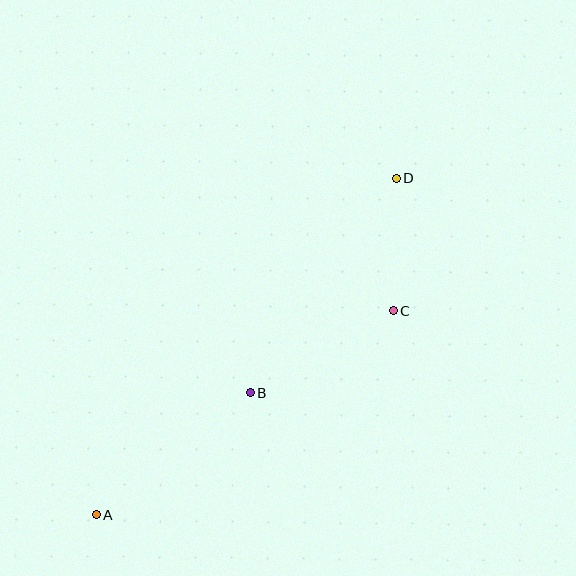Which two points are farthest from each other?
Points A and D are farthest from each other.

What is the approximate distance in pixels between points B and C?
The distance between B and C is approximately 165 pixels.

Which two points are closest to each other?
Points C and D are closest to each other.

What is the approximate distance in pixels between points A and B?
The distance between A and B is approximately 197 pixels.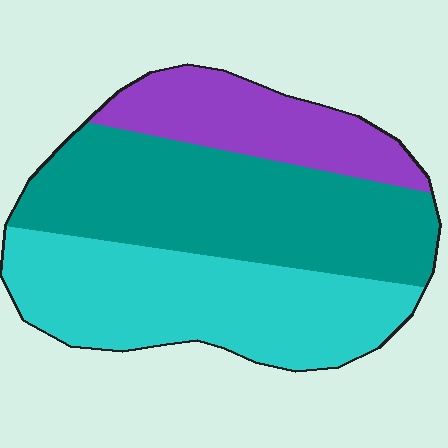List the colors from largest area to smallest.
From largest to smallest: teal, cyan, purple.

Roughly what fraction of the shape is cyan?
Cyan takes up about three eighths (3/8) of the shape.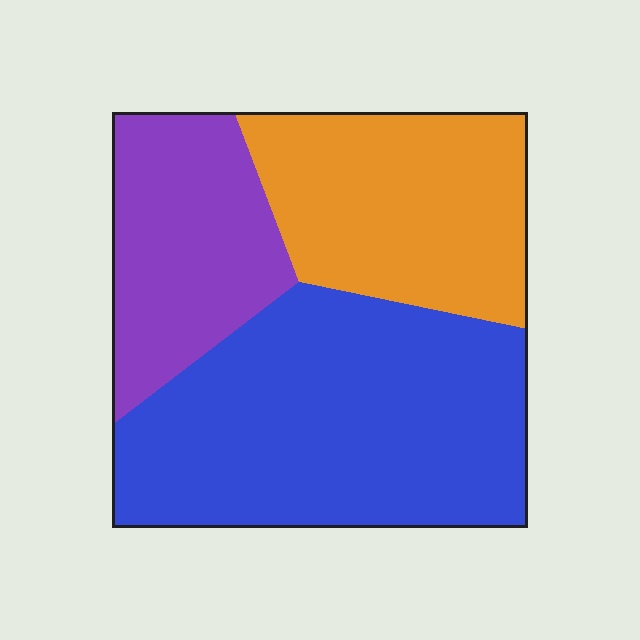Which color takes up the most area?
Blue, at roughly 50%.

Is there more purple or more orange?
Orange.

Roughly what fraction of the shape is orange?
Orange takes up between a sixth and a third of the shape.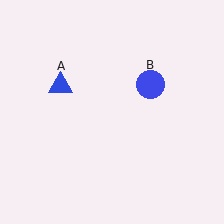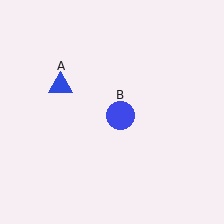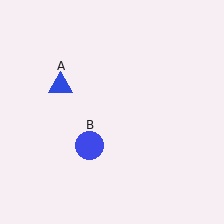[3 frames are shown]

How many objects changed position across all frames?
1 object changed position: blue circle (object B).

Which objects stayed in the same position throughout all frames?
Blue triangle (object A) remained stationary.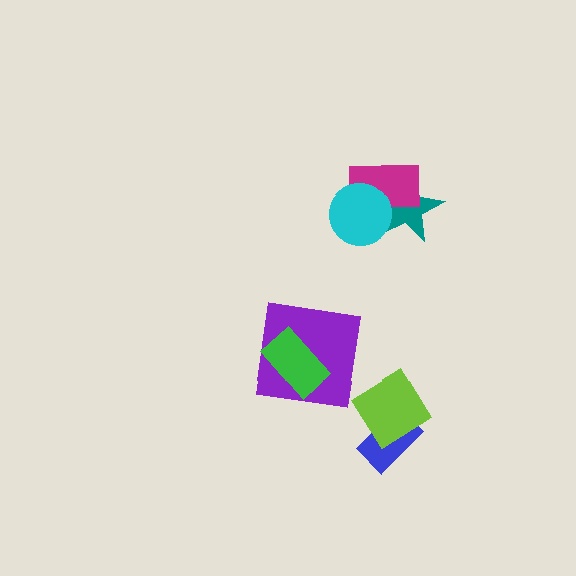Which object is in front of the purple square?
The green rectangle is in front of the purple square.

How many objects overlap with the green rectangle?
1 object overlaps with the green rectangle.